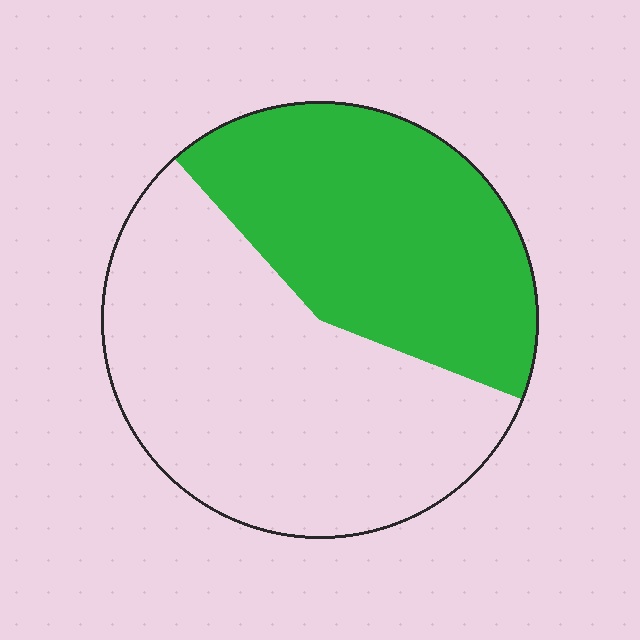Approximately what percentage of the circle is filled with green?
Approximately 45%.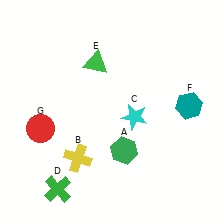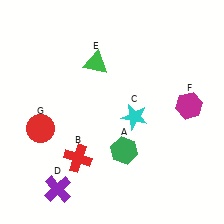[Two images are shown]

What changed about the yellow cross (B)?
In Image 1, B is yellow. In Image 2, it changed to red.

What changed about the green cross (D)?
In Image 1, D is green. In Image 2, it changed to purple.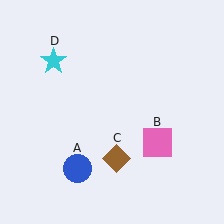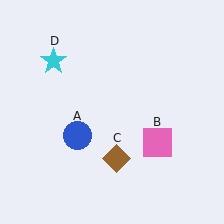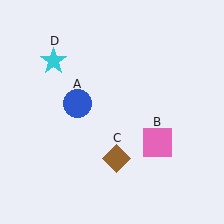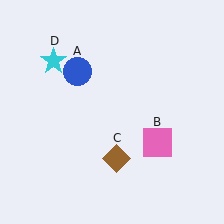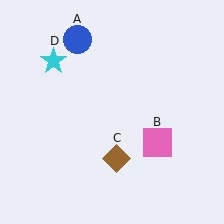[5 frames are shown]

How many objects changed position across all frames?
1 object changed position: blue circle (object A).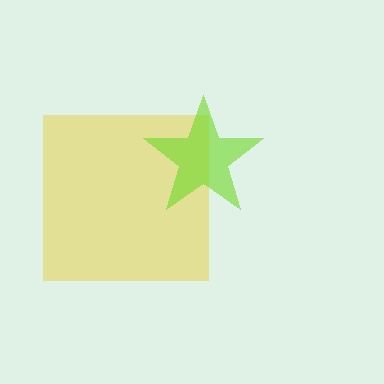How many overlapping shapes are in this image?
There are 2 overlapping shapes in the image.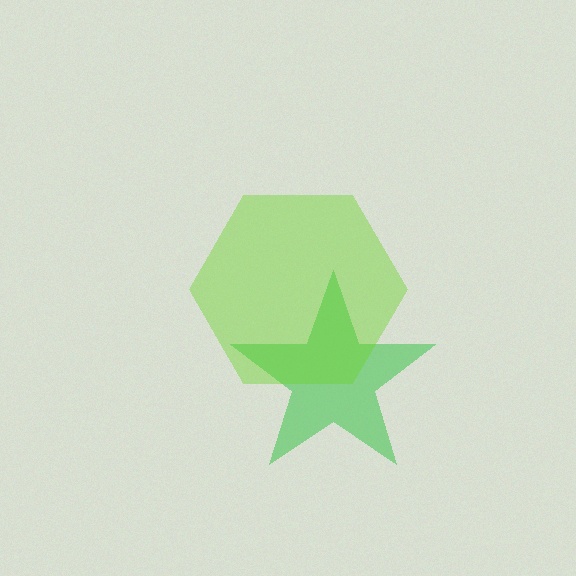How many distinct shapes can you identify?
There are 2 distinct shapes: a green star, a lime hexagon.